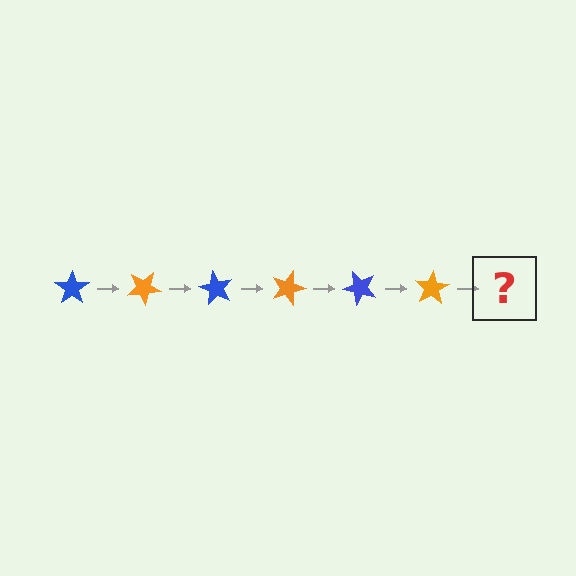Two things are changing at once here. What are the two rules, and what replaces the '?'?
The two rules are that it rotates 30 degrees each step and the color cycles through blue and orange. The '?' should be a blue star, rotated 180 degrees from the start.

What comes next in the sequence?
The next element should be a blue star, rotated 180 degrees from the start.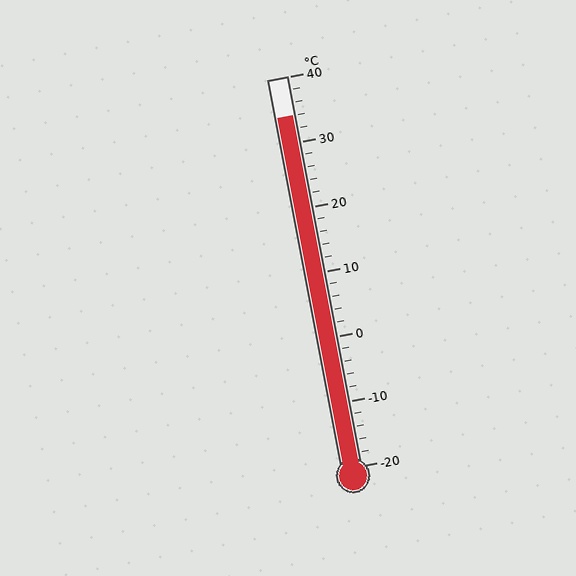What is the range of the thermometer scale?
The thermometer scale ranges from -20°C to 40°C.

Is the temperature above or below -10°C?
The temperature is above -10°C.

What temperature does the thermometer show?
The thermometer shows approximately 34°C.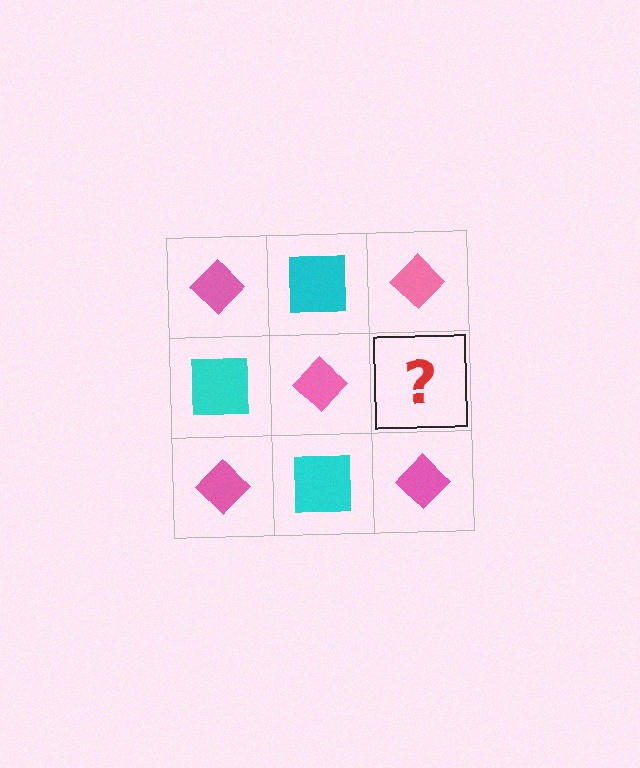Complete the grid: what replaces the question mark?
The question mark should be replaced with a cyan square.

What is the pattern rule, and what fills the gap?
The rule is that it alternates pink diamond and cyan square in a checkerboard pattern. The gap should be filled with a cyan square.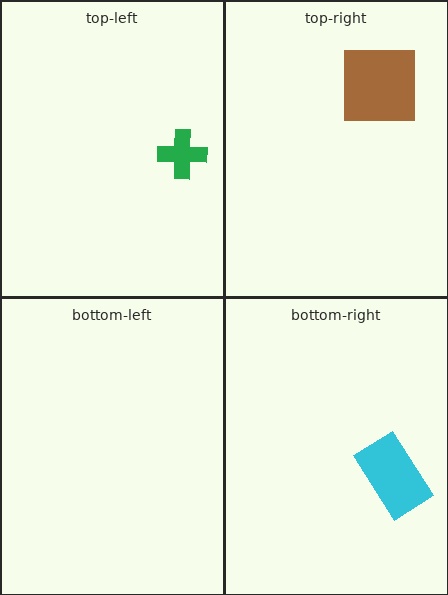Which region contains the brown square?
The top-right region.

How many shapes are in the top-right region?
1.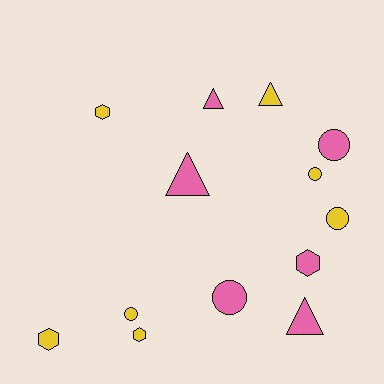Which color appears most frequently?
Yellow, with 7 objects.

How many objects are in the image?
There are 13 objects.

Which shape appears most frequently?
Circle, with 5 objects.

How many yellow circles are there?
There are 3 yellow circles.